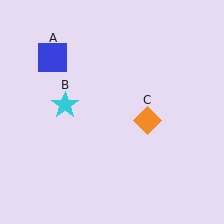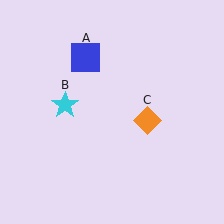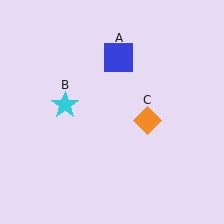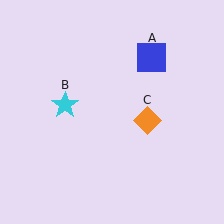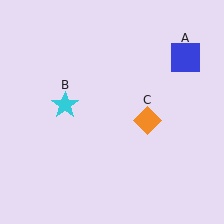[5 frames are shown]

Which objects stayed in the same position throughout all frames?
Cyan star (object B) and orange diamond (object C) remained stationary.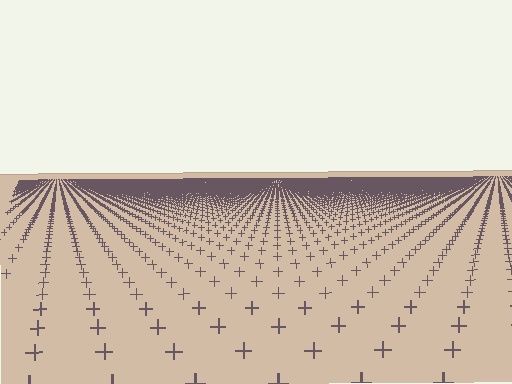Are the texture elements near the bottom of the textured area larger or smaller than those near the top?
Larger. Near the bottom, elements are closer to the viewer and appear at a bigger on-screen size.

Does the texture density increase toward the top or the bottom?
Density increases toward the top.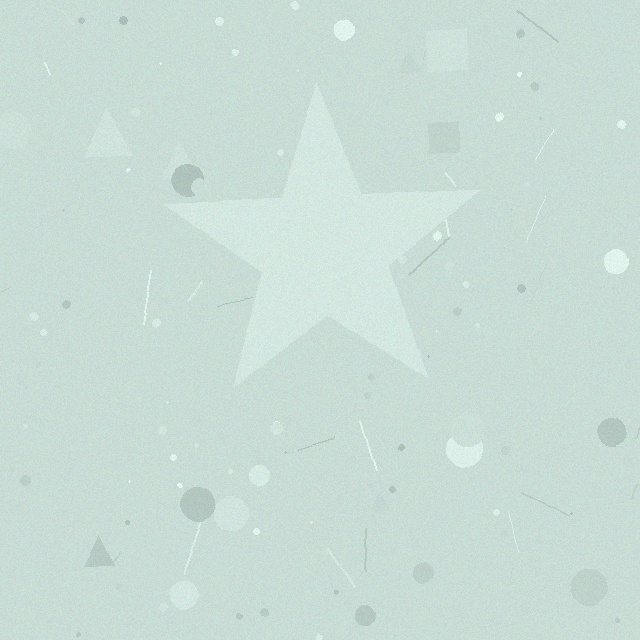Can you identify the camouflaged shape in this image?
The camouflaged shape is a star.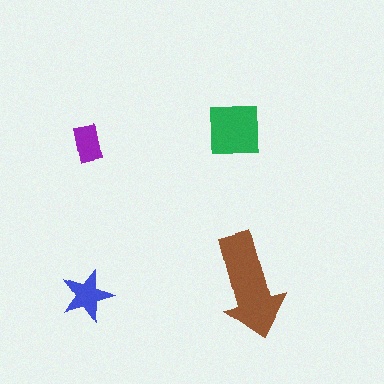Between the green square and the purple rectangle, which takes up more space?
The green square.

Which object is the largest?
The brown arrow.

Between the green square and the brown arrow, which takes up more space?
The brown arrow.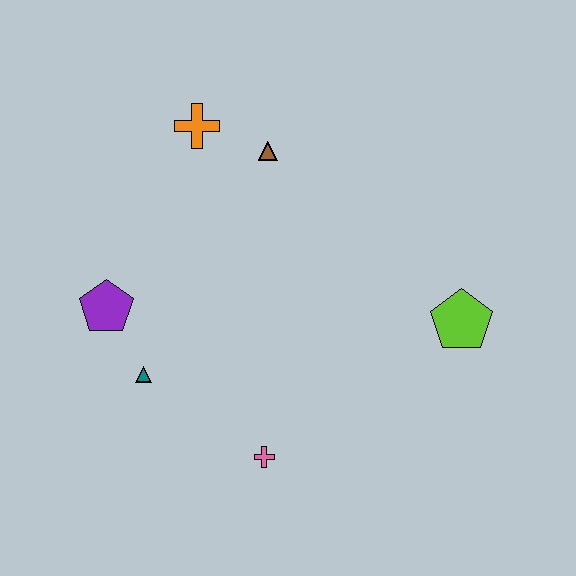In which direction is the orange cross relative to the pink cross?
The orange cross is above the pink cross.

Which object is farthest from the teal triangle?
The lime pentagon is farthest from the teal triangle.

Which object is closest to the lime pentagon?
The pink cross is closest to the lime pentagon.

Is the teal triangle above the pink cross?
Yes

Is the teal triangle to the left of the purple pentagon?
No